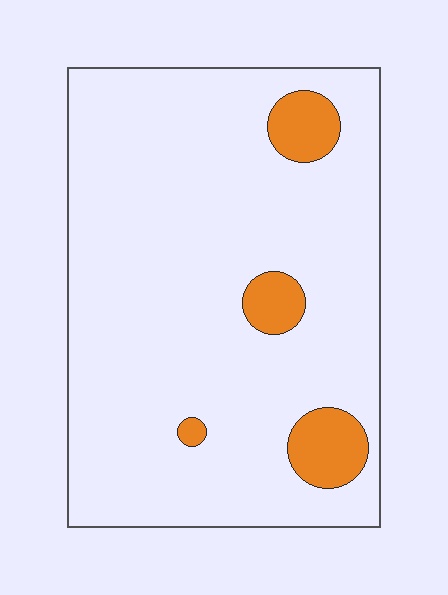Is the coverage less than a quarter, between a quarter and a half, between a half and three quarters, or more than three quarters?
Less than a quarter.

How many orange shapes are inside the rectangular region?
4.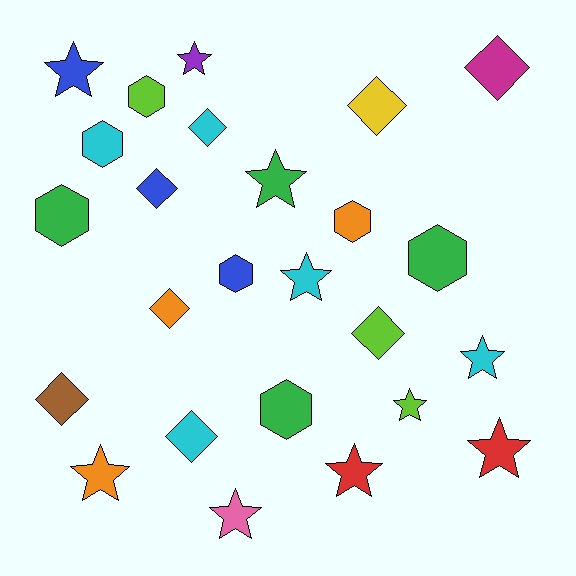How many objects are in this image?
There are 25 objects.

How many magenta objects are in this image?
There is 1 magenta object.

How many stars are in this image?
There are 10 stars.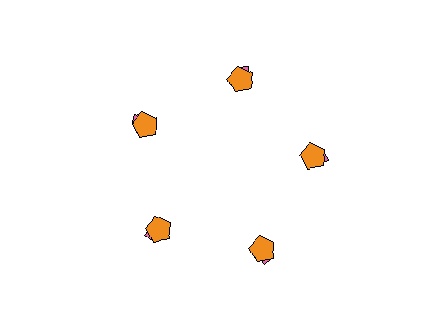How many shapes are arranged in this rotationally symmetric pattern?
There are 10 shapes, arranged in 5 groups of 2.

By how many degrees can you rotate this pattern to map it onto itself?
The pattern maps onto itself every 72 degrees of rotation.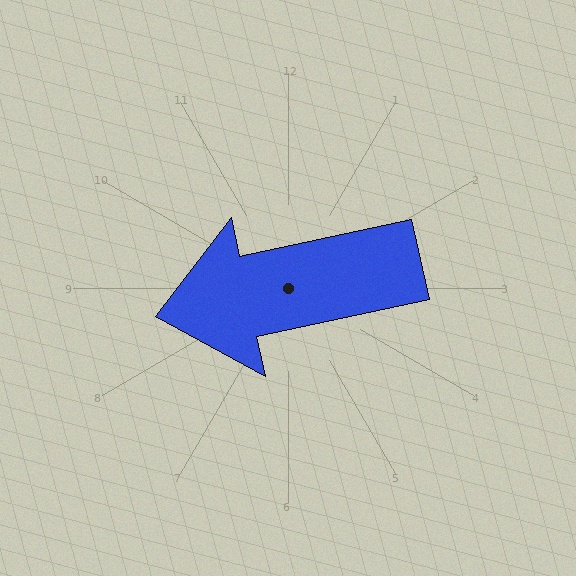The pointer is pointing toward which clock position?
Roughly 9 o'clock.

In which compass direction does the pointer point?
West.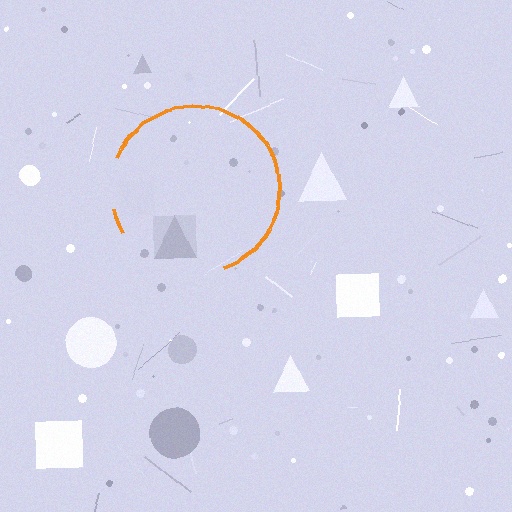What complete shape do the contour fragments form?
The contour fragments form a circle.